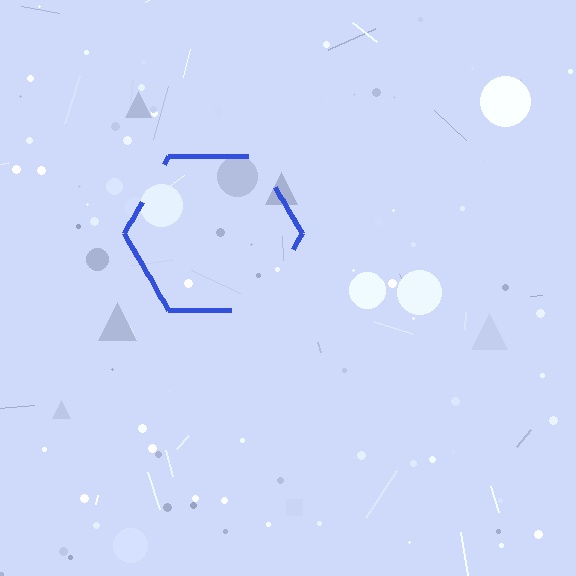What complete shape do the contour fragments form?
The contour fragments form a hexagon.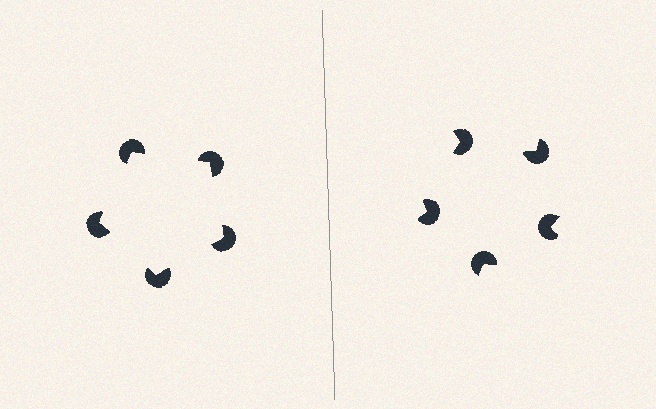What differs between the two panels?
The pac-man discs are positioned identically on both sides; only the wedge orientations differ. On the left they align to a pentagon; on the right they are misaligned.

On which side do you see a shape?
An illusory pentagon appears on the left side. On the right side the wedge cuts are rotated, so no coherent shape forms.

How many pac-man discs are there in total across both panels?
10 — 5 on each side.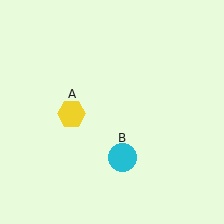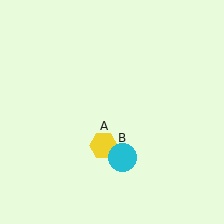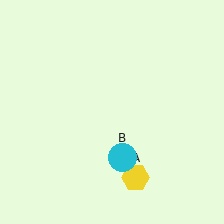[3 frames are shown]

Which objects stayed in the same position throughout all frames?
Cyan circle (object B) remained stationary.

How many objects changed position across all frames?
1 object changed position: yellow hexagon (object A).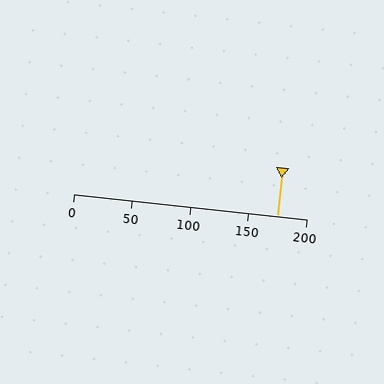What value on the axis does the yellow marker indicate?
The marker indicates approximately 175.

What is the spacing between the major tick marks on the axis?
The major ticks are spaced 50 apart.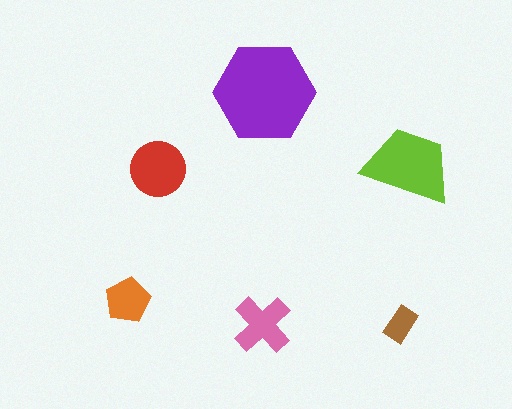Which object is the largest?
The purple hexagon.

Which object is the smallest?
The brown rectangle.